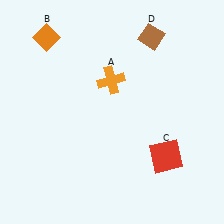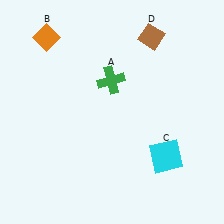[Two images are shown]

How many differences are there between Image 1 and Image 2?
There are 2 differences between the two images.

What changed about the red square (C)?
In Image 1, C is red. In Image 2, it changed to cyan.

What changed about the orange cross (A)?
In Image 1, A is orange. In Image 2, it changed to green.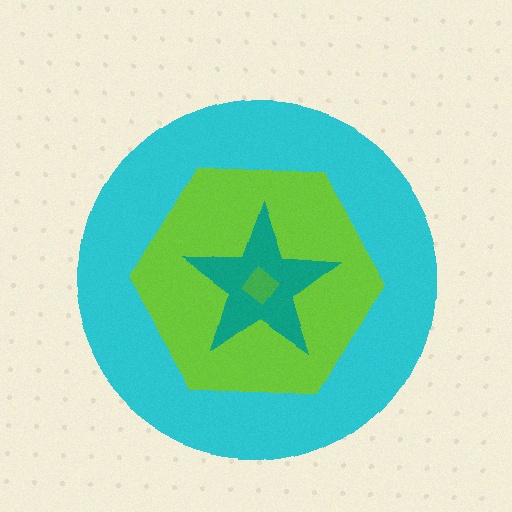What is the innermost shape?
The green diamond.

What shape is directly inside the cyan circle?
The lime hexagon.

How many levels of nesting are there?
4.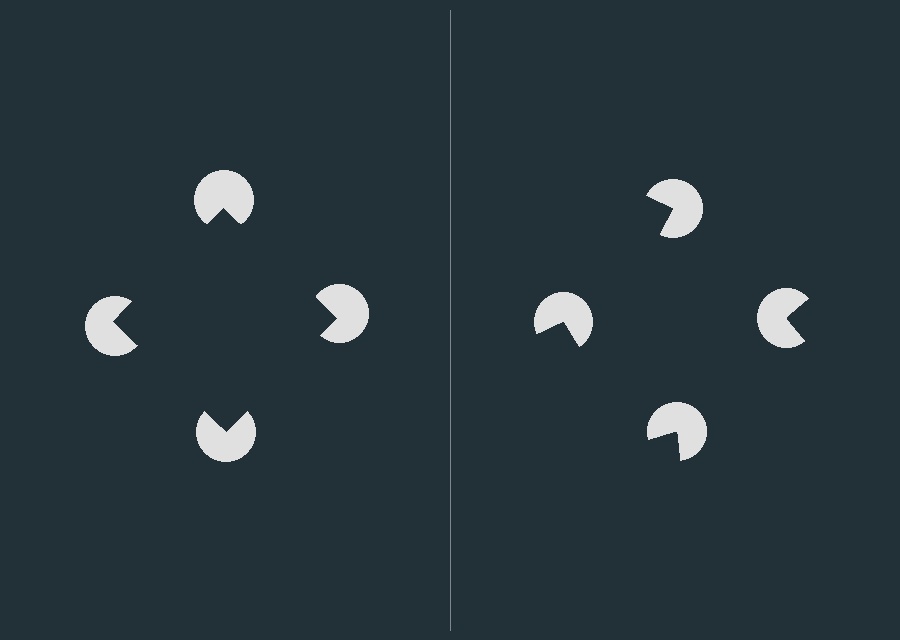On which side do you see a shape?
An illusory square appears on the left side. On the right side the wedge cuts are rotated, so no coherent shape forms.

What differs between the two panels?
The pac-man discs are positioned identically on both sides; only the wedge orientations differ. On the left they align to a square; on the right they are misaligned.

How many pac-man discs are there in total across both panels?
8 — 4 on each side.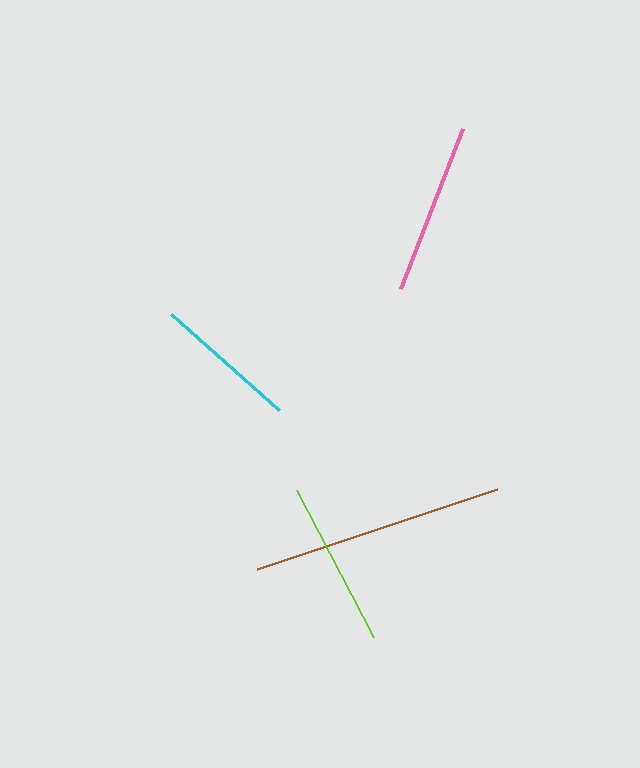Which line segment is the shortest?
The cyan line is the shortest at approximately 144 pixels.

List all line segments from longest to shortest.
From longest to shortest: brown, pink, lime, cyan.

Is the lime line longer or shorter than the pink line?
The pink line is longer than the lime line.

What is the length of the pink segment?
The pink segment is approximately 172 pixels long.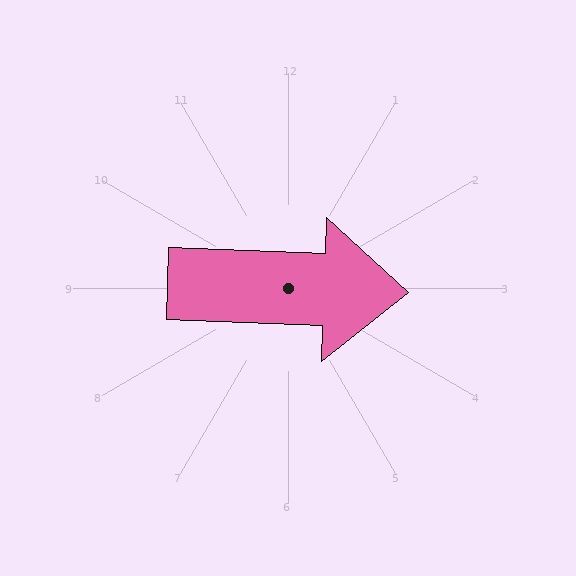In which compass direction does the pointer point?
East.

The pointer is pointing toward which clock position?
Roughly 3 o'clock.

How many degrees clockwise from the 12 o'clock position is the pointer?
Approximately 92 degrees.